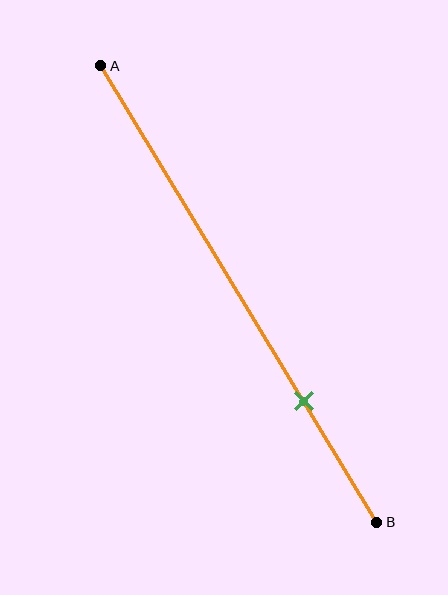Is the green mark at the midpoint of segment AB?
No, the mark is at about 75% from A, not at the 50% midpoint.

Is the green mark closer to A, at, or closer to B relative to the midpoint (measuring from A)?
The green mark is closer to point B than the midpoint of segment AB.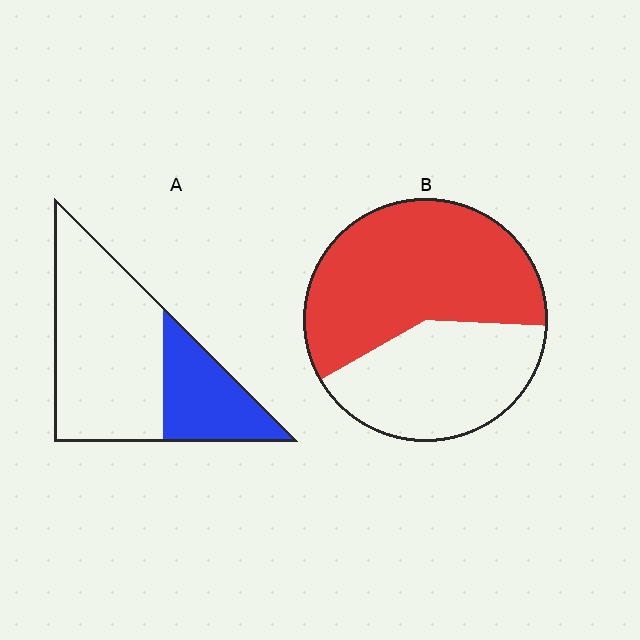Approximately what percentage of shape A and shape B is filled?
A is approximately 30% and B is approximately 60%.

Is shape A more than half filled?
No.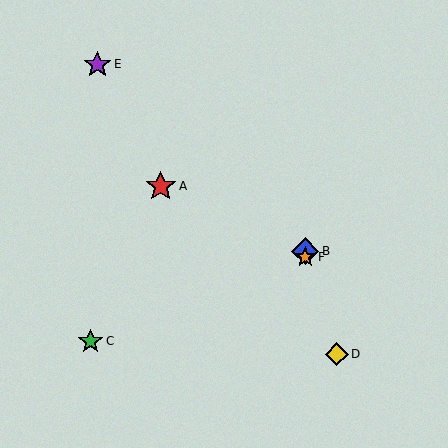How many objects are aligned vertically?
2 objects (B, F) are aligned vertically.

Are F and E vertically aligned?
No, F is at x≈305 and E is at x≈97.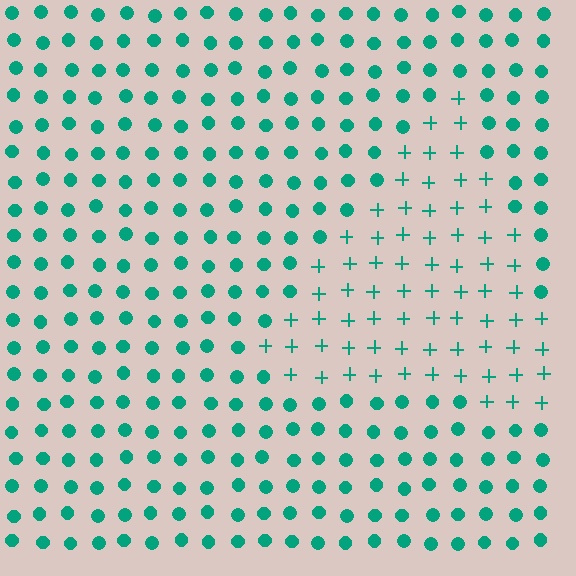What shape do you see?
I see a triangle.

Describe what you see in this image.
The image is filled with small teal elements arranged in a uniform grid. A triangle-shaped region contains plus signs, while the surrounding area contains circles. The boundary is defined purely by the change in element shape.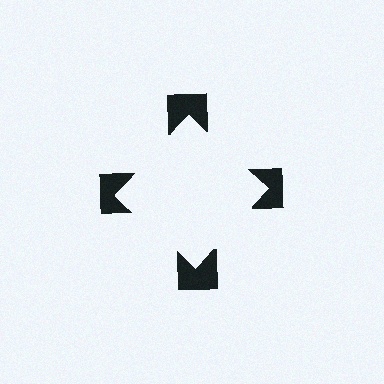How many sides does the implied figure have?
4 sides.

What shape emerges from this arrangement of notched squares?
An illusory square — its edges are inferred from the aligned wedge cuts in the notched squares, not physically drawn.